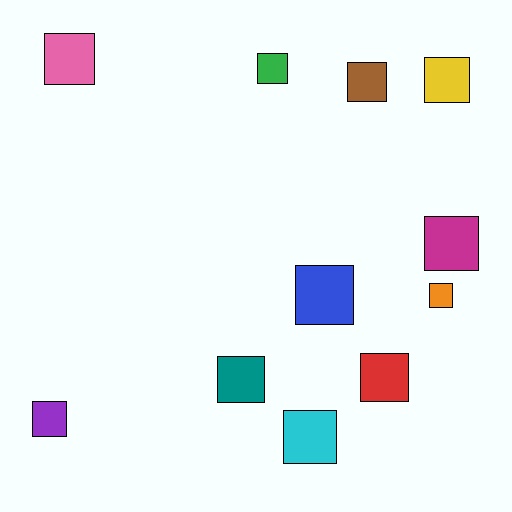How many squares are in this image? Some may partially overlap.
There are 11 squares.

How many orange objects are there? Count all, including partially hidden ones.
There is 1 orange object.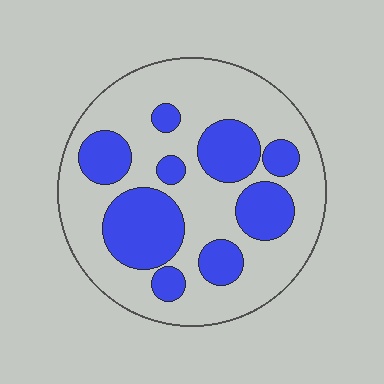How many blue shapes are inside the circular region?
9.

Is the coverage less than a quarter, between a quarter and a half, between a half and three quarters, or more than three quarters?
Between a quarter and a half.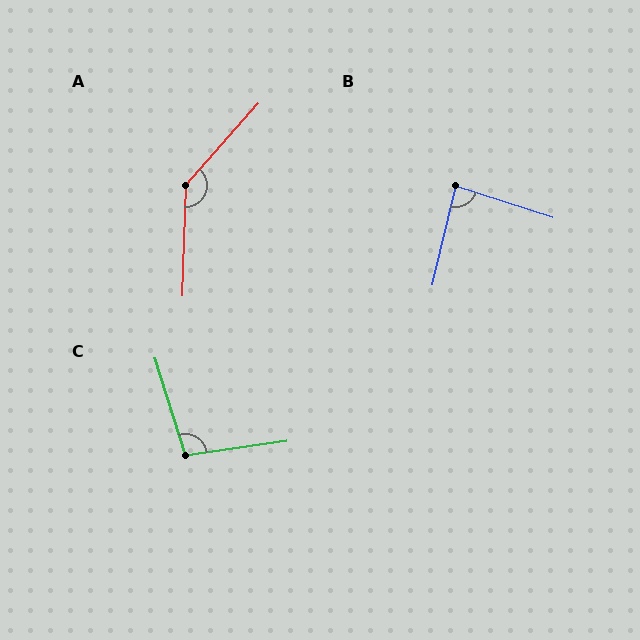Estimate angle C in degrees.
Approximately 99 degrees.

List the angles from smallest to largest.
B (85°), C (99°), A (140°).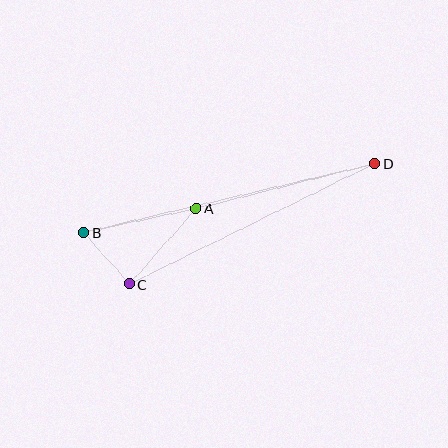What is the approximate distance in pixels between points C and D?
The distance between C and D is approximately 273 pixels.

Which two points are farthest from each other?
Points B and D are farthest from each other.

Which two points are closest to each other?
Points B and C are closest to each other.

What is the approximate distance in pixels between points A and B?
The distance between A and B is approximately 115 pixels.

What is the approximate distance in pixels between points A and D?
The distance between A and D is approximately 184 pixels.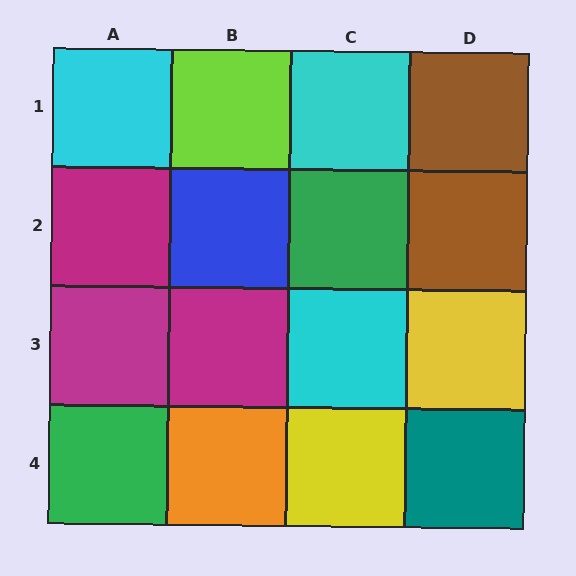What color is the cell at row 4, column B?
Orange.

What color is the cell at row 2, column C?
Green.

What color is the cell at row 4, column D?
Teal.